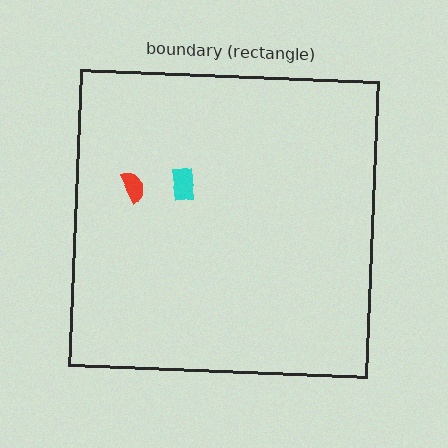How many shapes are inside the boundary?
2 inside, 0 outside.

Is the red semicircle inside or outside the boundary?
Inside.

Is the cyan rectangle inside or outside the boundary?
Inside.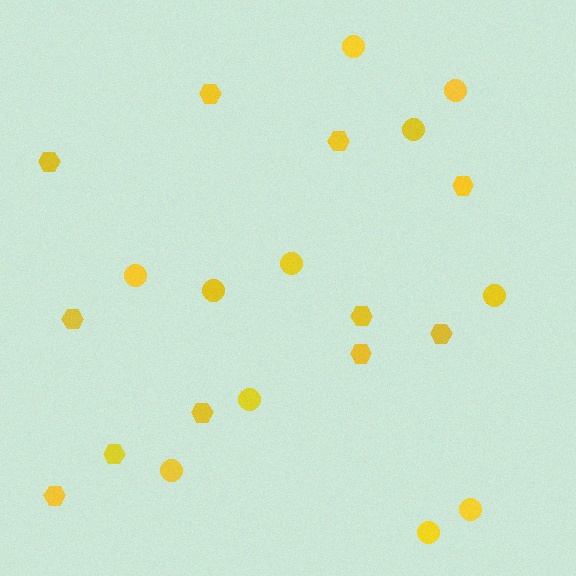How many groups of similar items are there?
There are 2 groups: one group of circles (11) and one group of hexagons (11).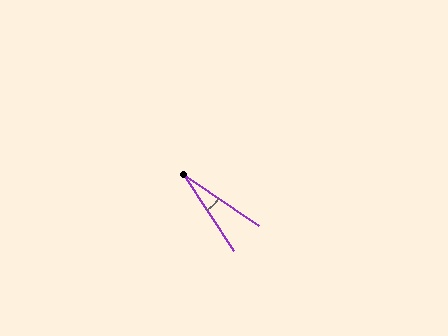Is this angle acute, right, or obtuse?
It is acute.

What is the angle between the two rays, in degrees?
Approximately 23 degrees.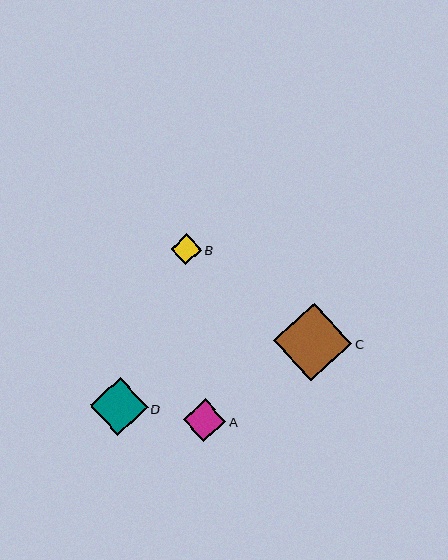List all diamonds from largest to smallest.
From largest to smallest: C, D, A, B.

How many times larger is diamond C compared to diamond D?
Diamond C is approximately 1.4 times the size of diamond D.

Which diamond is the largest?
Diamond C is the largest with a size of approximately 78 pixels.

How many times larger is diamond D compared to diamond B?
Diamond D is approximately 1.9 times the size of diamond B.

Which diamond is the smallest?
Diamond B is the smallest with a size of approximately 31 pixels.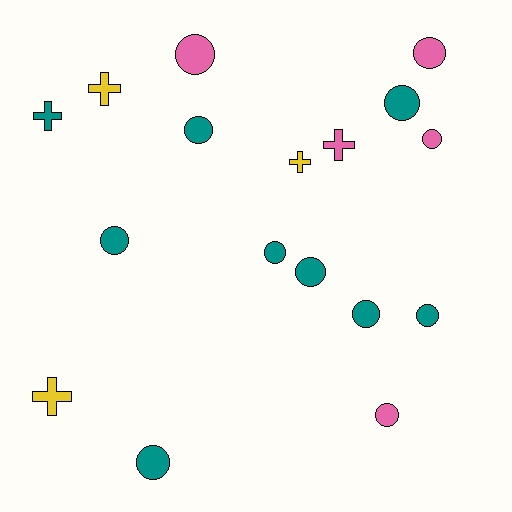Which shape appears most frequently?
Circle, with 12 objects.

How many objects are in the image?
There are 17 objects.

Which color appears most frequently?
Teal, with 9 objects.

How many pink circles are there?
There are 4 pink circles.